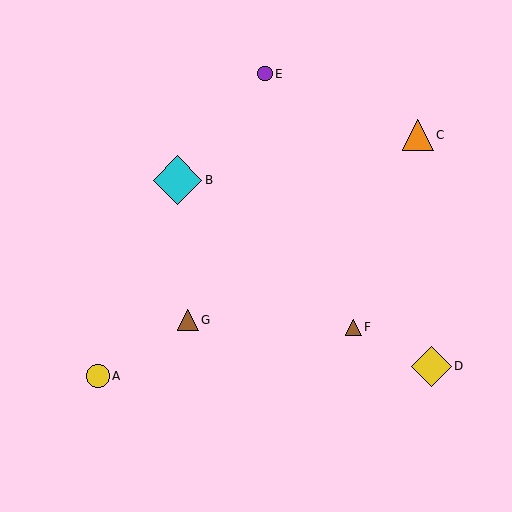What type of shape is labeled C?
Shape C is an orange triangle.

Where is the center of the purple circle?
The center of the purple circle is at (265, 74).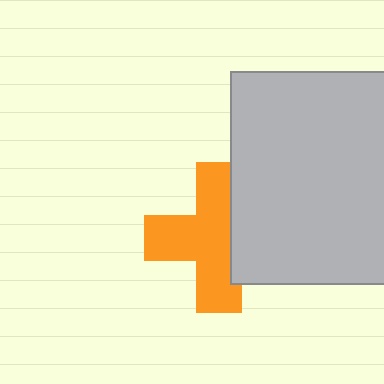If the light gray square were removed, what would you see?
You would see the complete orange cross.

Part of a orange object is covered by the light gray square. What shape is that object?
It is a cross.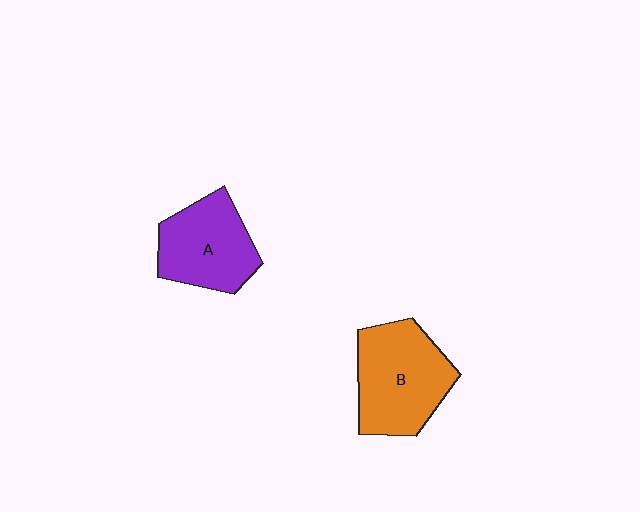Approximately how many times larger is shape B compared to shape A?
Approximately 1.2 times.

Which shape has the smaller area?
Shape A (purple).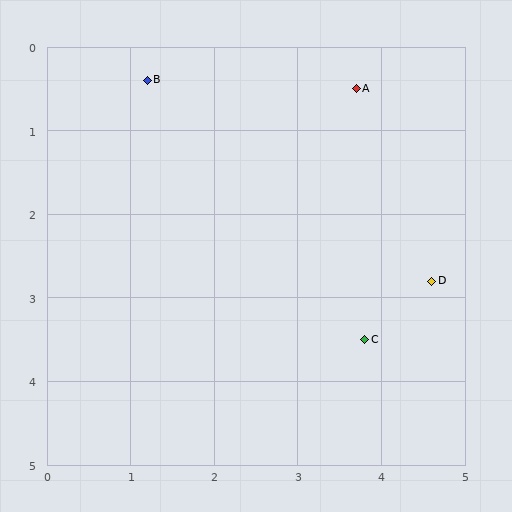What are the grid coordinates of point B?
Point B is at approximately (1.2, 0.4).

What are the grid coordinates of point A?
Point A is at approximately (3.7, 0.5).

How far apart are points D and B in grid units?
Points D and B are about 4.2 grid units apart.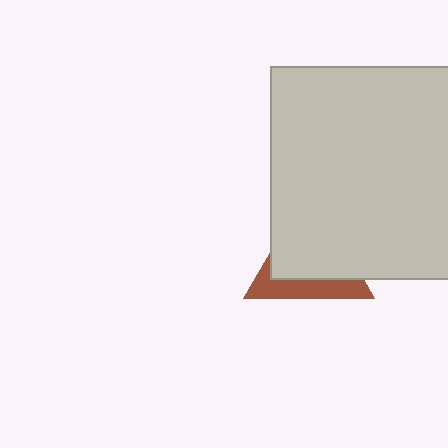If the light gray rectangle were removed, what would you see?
You would see the complete brown triangle.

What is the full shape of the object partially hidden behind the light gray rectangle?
The partially hidden object is a brown triangle.